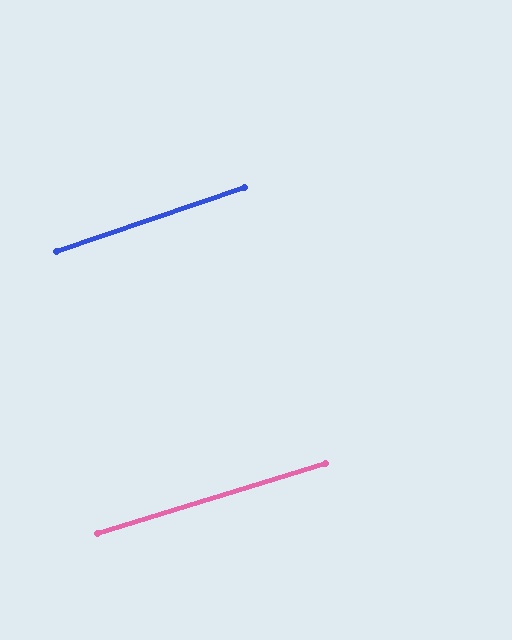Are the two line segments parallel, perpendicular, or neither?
Parallel — their directions differ by only 1.7°.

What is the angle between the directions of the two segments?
Approximately 2 degrees.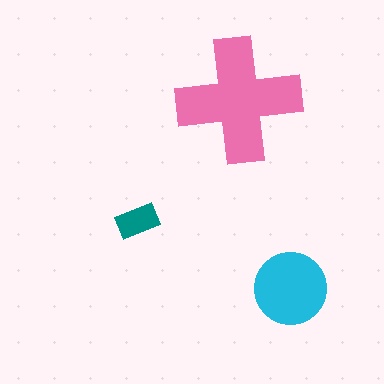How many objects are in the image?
There are 3 objects in the image.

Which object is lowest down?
The cyan circle is bottommost.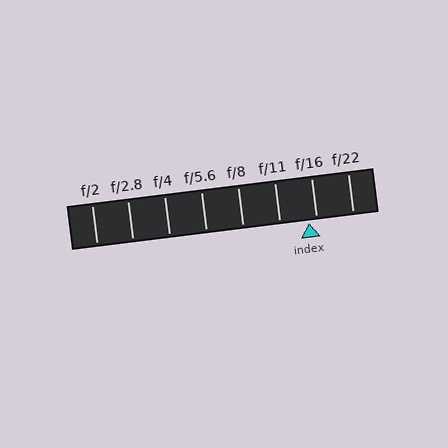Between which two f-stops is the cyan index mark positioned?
The index mark is between f/11 and f/16.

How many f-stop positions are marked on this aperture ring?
There are 8 f-stop positions marked.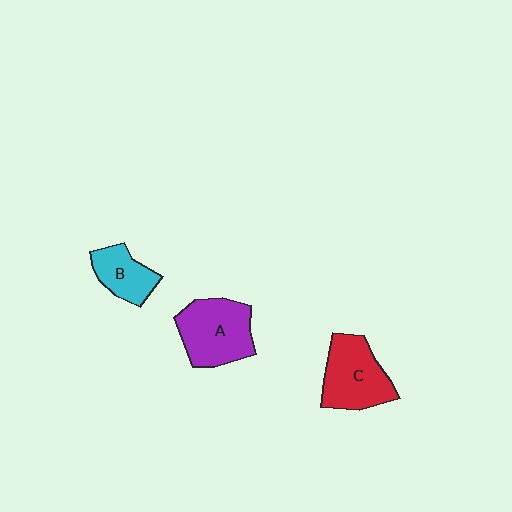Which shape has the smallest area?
Shape B (cyan).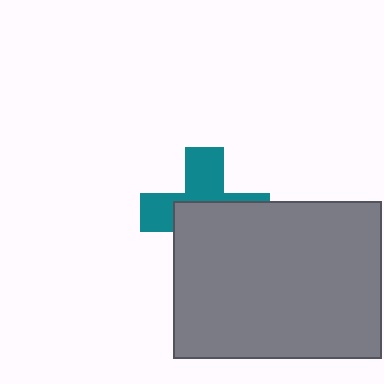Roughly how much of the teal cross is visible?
About half of it is visible (roughly 45%).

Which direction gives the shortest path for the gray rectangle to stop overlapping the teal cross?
Moving down gives the shortest separation.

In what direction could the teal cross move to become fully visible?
The teal cross could move up. That would shift it out from behind the gray rectangle entirely.